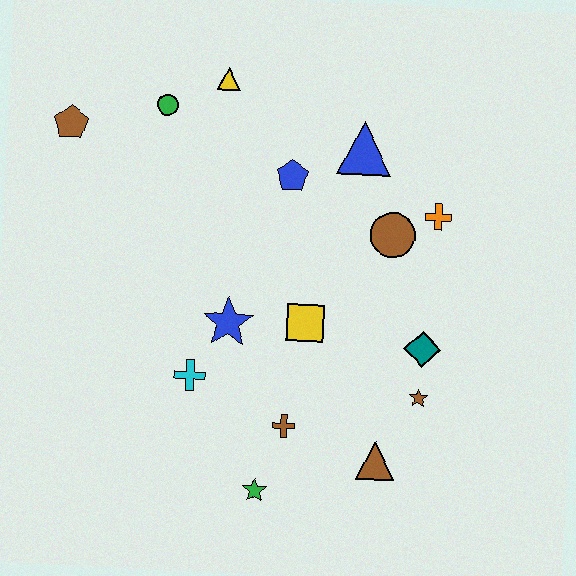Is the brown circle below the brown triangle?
No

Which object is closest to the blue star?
The cyan cross is closest to the blue star.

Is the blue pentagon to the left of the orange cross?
Yes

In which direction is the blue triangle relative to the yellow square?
The blue triangle is above the yellow square.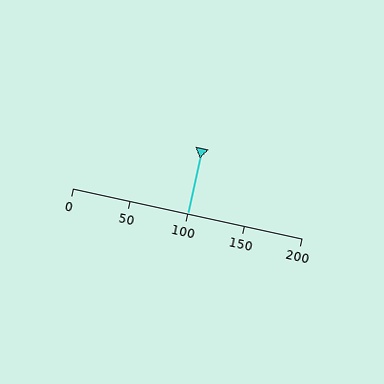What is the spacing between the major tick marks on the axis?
The major ticks are spaced 50 apart.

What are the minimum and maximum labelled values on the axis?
The axis runs from 0 to 200.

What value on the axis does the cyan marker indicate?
The marker indicates approximately 100.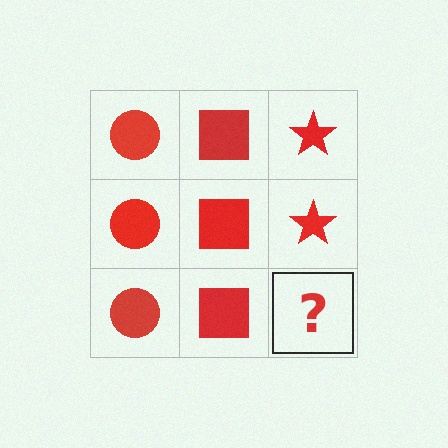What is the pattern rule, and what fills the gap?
The rule is that each column has a consistent shape. The gap should be filled with a red star.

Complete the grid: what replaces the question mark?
The question mark should be replaced with a red star.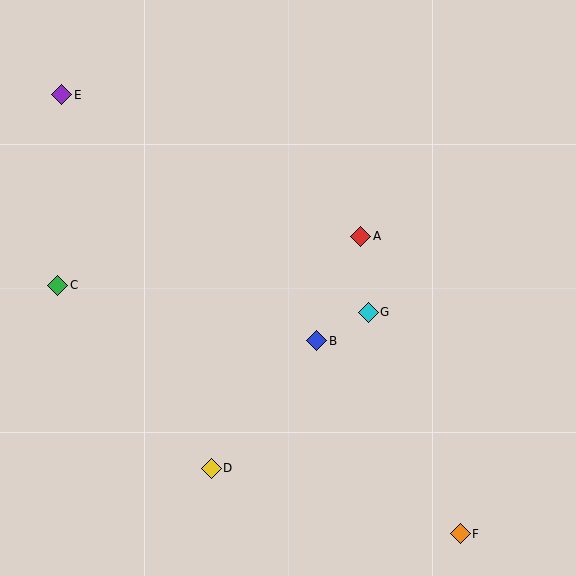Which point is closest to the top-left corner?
Point E is closest to the top-left corner.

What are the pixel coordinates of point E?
Point E is at (62, 95).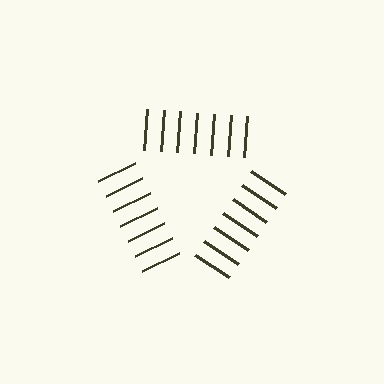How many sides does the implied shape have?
3 sides — the line-ends trace a triangle.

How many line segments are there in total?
21 — 7 along each of the 3 edges.